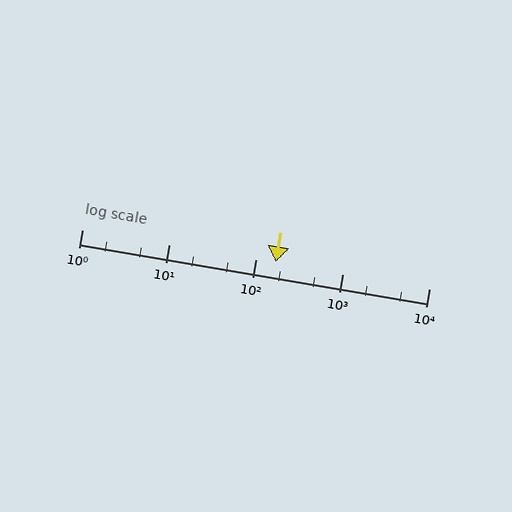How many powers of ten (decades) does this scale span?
The scale spans 4 decades, from 1 to 10000.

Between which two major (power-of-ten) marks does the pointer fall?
The pointer is between 100 and 1000.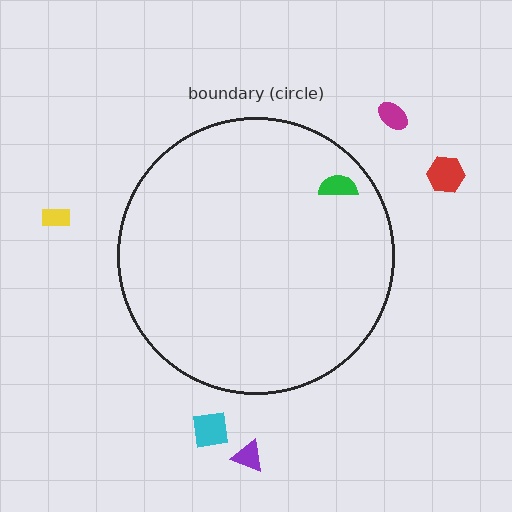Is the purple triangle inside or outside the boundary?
Outside.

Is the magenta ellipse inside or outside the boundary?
Outside.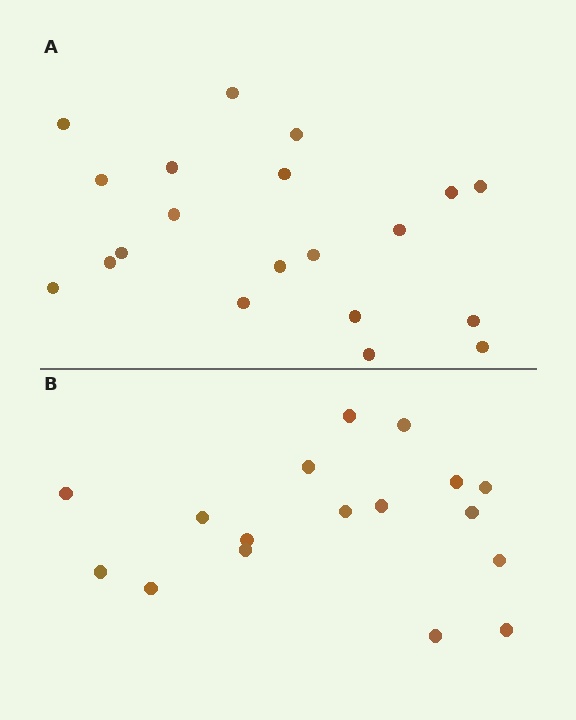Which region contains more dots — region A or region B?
Region A (the top region) has more dots.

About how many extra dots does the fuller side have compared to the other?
Region A has just a few more — roughly 2 or 3 more dots than region B.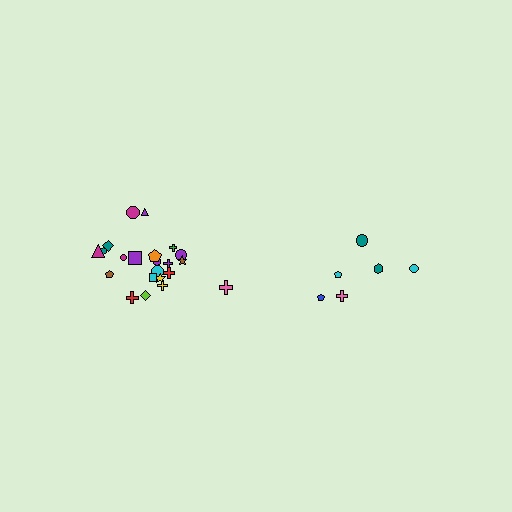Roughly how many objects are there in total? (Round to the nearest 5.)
Roughly 30 objects in total.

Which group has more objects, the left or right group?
The left group.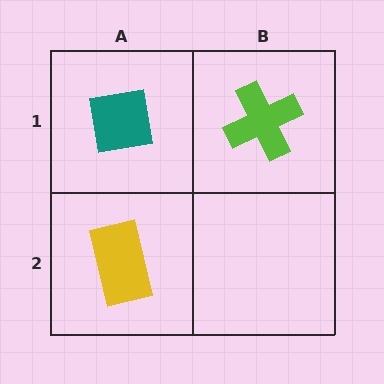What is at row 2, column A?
A yellow rectangle.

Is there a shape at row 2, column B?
No, that cell is empty.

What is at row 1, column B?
A lime cross.